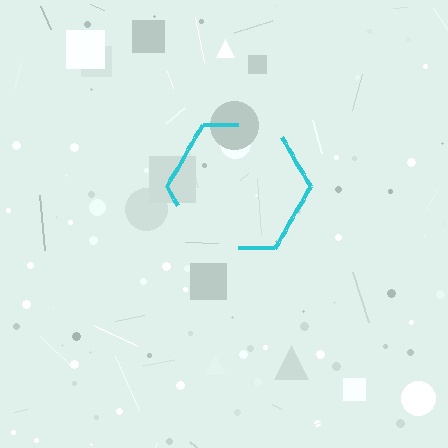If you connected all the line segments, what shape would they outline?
They would outline a hexagon.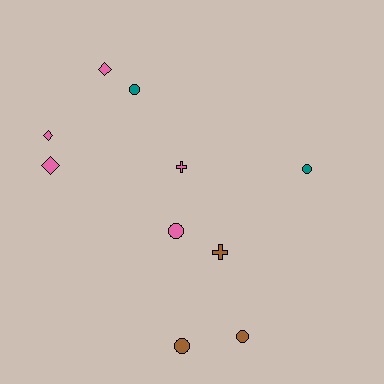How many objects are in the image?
There are 10 objects.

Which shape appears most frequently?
Circle, with 5 objects.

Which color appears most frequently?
Pink, with 5 objects.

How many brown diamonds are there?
There are no brown diamonds.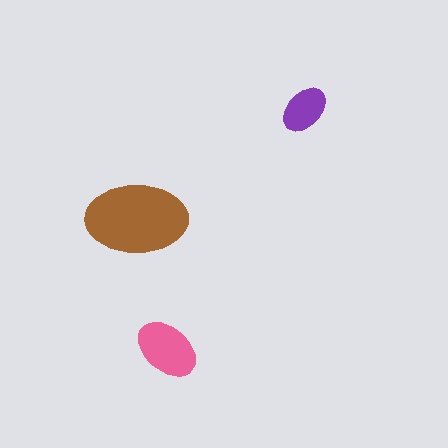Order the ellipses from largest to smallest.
the brown one, the pink one, the purple one.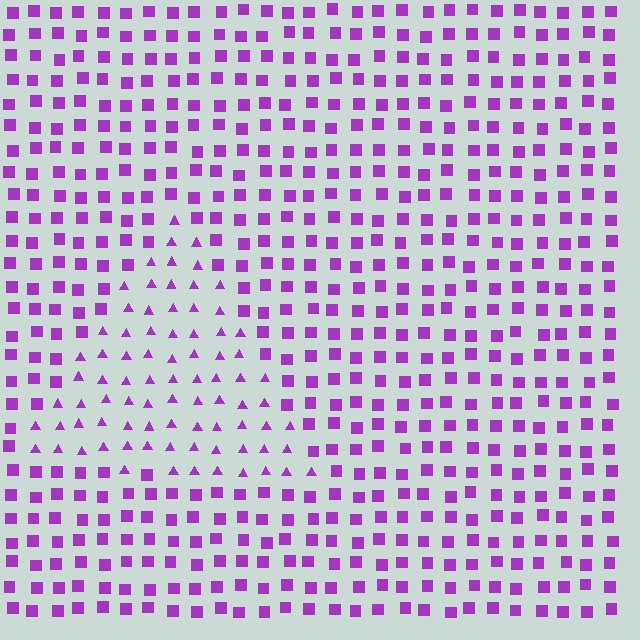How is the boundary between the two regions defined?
The boundary is defined by a change in element shape: triangles inside vs. squares outside. All elements share the same color and spacing.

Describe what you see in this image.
The image is filled with small purple elements arranged in a uniform grid. A triangle-shaped region contains triangles, while the surrounding area contains squares. The boundary is defined purely by the change in element shape.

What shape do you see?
I see a triangle.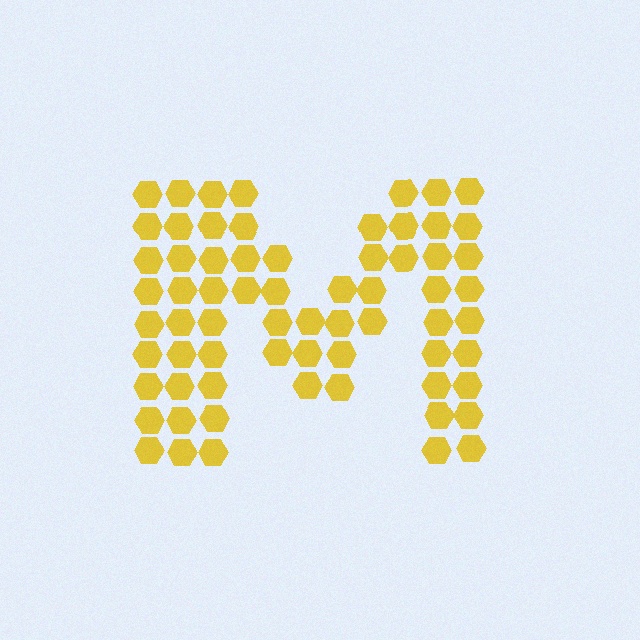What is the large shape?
The large shape is the letter M.